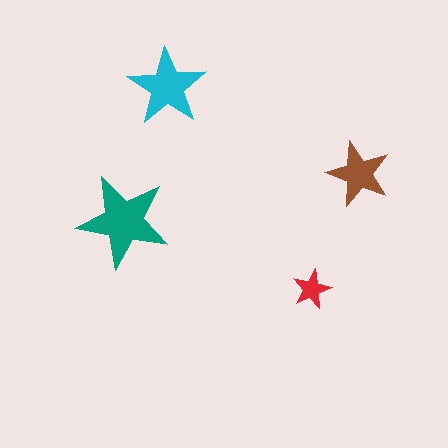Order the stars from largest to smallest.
the teal one, the cyan one, the brown one, the red one.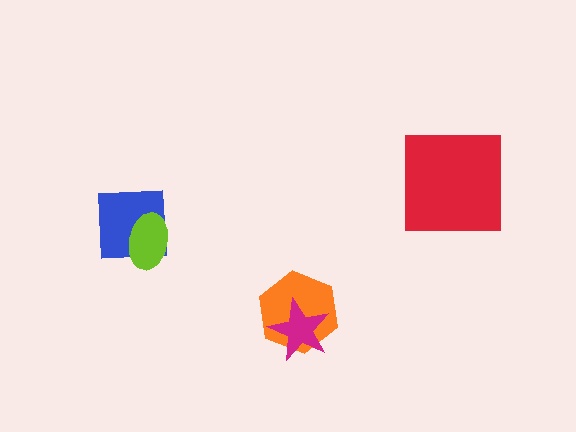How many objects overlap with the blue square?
1 object overlaps with the blue square.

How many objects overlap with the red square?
0 objects overlap with the red square.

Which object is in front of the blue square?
The lime ellipse is in front of the blue square.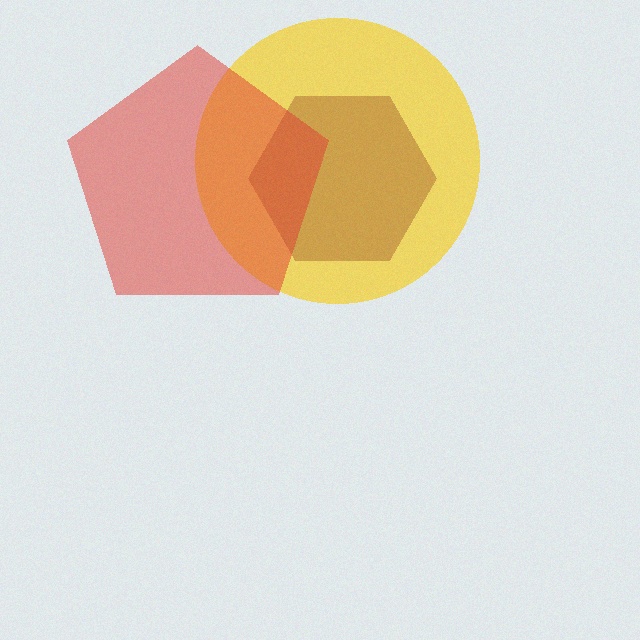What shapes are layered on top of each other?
The layered shapes are: a yellow circle, a brown hexagon, a red pentagon.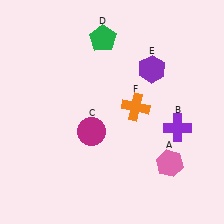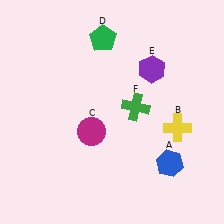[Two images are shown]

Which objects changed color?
A changed from pink to blue. B changed from purple to yellow. F changed from orange to green.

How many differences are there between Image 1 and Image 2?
There are 3 differences between the two images.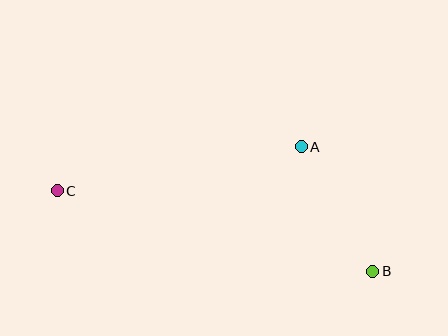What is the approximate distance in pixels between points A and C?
The distance between A and C is approximately 248 pixels.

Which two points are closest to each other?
Points A and B are closest to each other.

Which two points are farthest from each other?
Points B and C are farthest from each other.